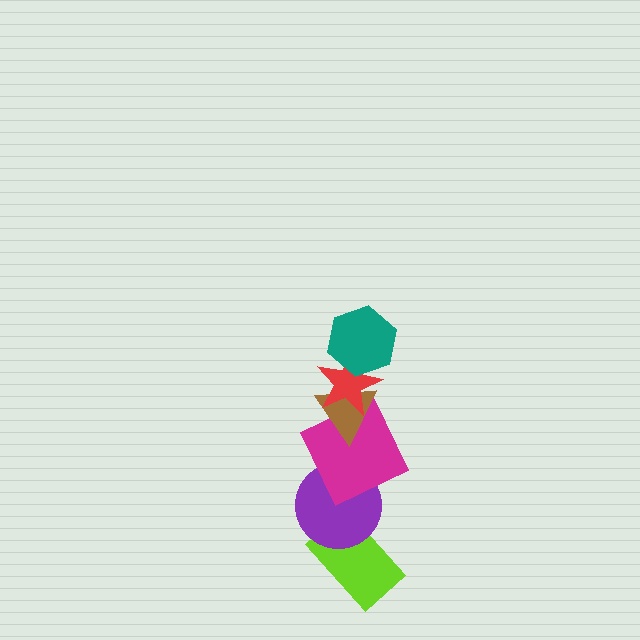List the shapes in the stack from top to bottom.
From top to bottom: the teal hexagon, the red star, the brown triangle, the magenta square, the purple circle, the lime rectangle.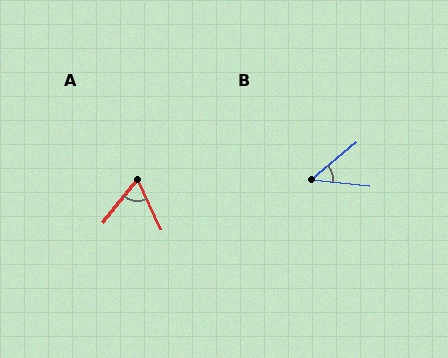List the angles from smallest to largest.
B (45°), A (63°).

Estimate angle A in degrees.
Approximately 63 degrees.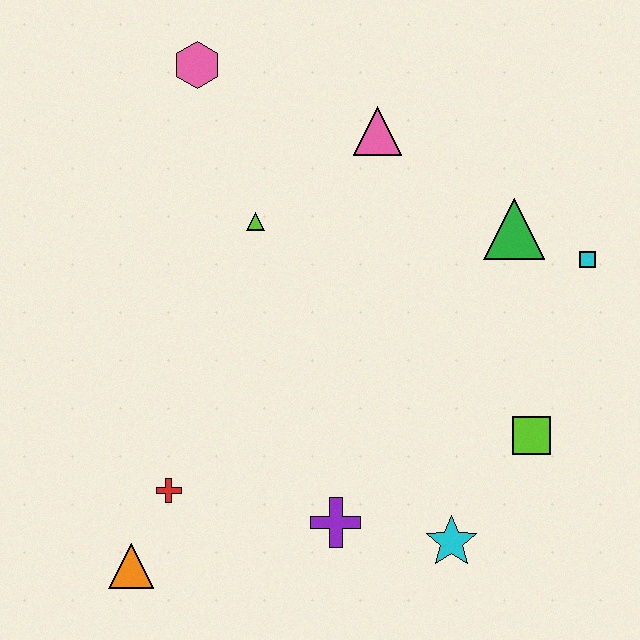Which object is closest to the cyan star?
The purple cross is closest to the cyan star.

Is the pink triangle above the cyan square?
Yes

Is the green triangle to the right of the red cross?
Yes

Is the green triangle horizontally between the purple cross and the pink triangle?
No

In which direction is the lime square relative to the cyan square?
The lime square is below the cyan square.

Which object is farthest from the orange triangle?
The cyan square is farthest from the orange triangle.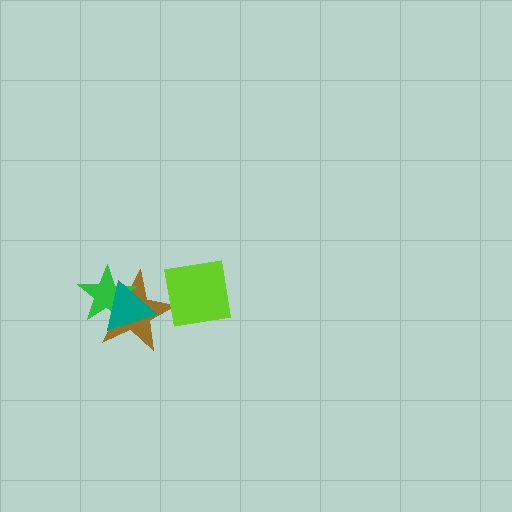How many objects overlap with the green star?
2 objects overlap with the green star.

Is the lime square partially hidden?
No, no other shape covers it.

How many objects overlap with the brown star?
3 objects overlap with the brown star.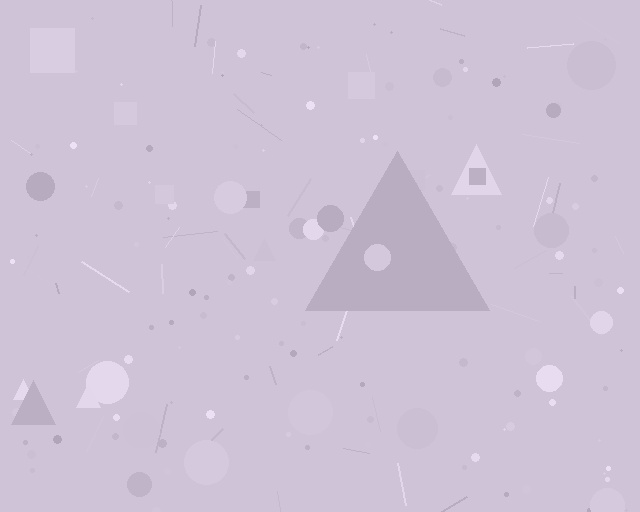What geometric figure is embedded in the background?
A triangle is embedded in the background.